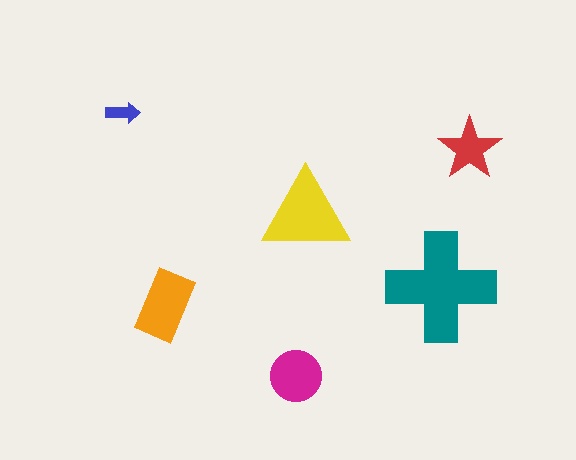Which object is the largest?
The teal cross.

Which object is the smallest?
The blue arrow.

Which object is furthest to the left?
The blue arrow is leftmost.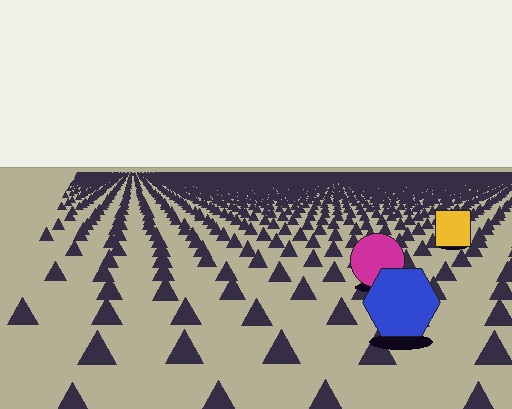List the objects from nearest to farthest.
From nearest to farthest: the blue hexagon, the magenta circle, the yellow square.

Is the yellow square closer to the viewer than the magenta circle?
No. The magenta circle is closer — you can tell from the texture gradient: the ground texture is coarser near it.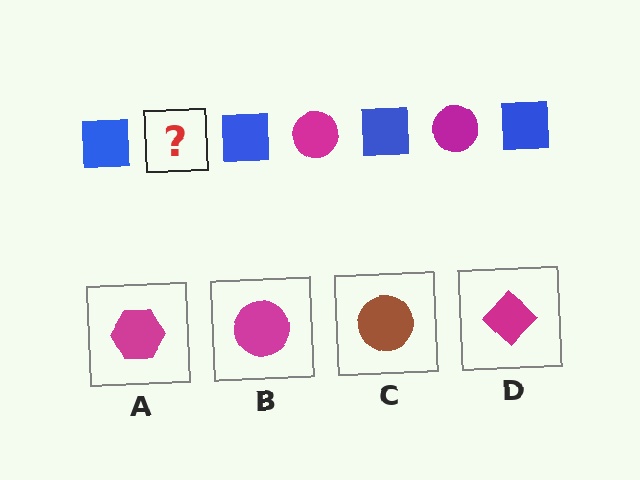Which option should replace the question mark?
Option B.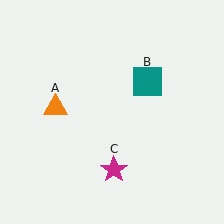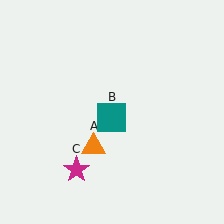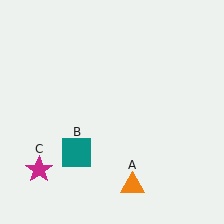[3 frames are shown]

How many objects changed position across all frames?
3 objects changed position: orange triangle (object A), teal square (object B), magenta star (object C).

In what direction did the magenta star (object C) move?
The magenta star (object C) moved left.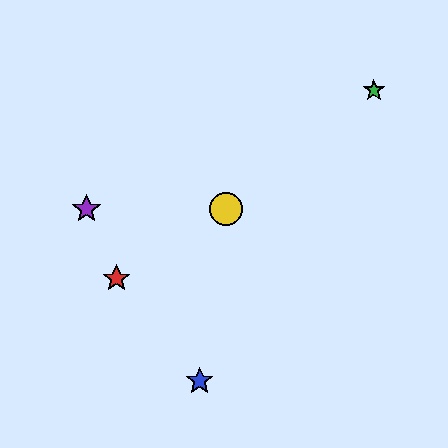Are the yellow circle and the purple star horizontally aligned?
Yes, both are at y≈209.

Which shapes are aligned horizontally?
The yellow circle, the purple star are aligned horizontally.